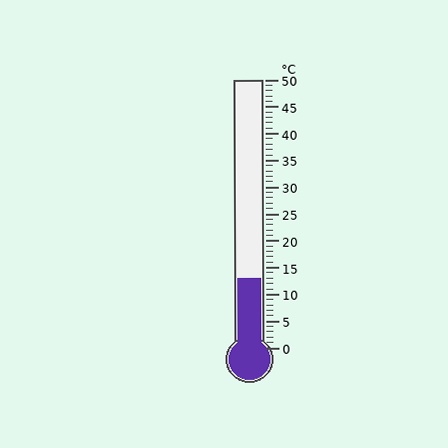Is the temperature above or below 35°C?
The temperature is below 35°C.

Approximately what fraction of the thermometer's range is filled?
The thermometer is filled to approximately 25% of its range.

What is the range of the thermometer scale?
The thermometer scale ranges from 0°C to 50°C.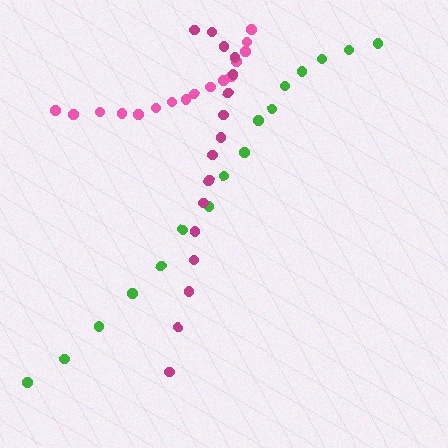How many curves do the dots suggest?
There are 3 distinct paths.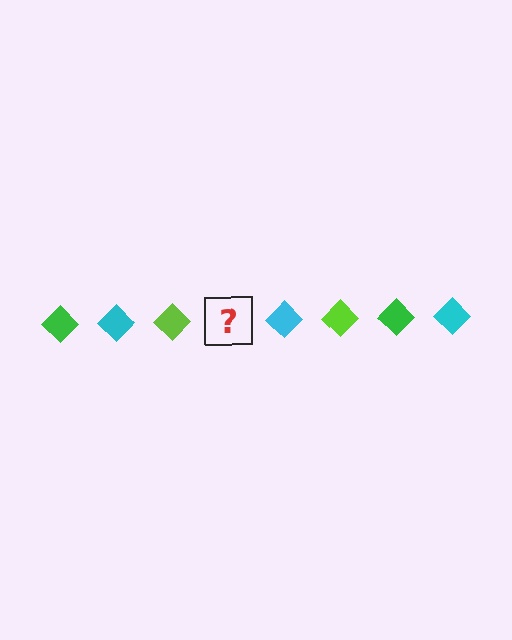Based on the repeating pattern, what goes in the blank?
The blank should be a green diamond.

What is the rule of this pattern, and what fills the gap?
The rule is that the pattern cycles through green, cyan, lime diamonds. The gap should be filled with a green diamond.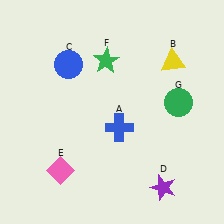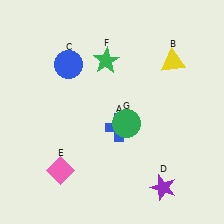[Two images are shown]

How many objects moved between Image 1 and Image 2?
1 object moved between the two images.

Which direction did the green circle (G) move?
The green circle (G) moved left.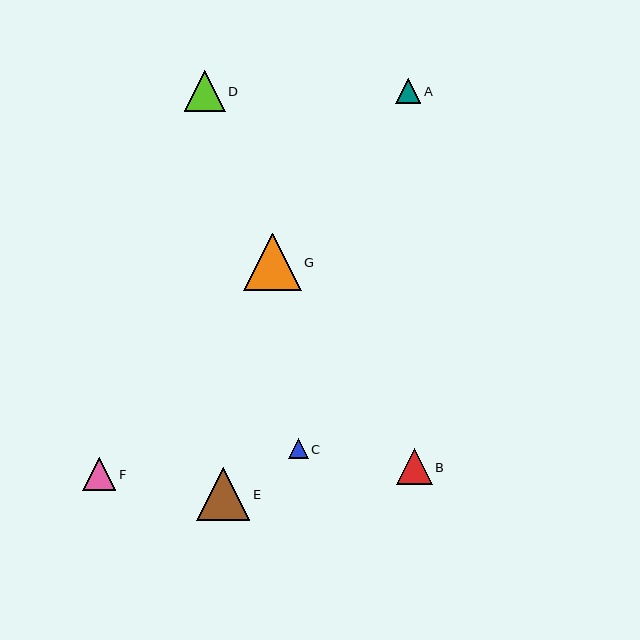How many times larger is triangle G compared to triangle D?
Triangle G is approximately 1.4 times the size of triangle D.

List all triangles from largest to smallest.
From largest to smallest: G, E, D, B, F, A, C.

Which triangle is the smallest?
Triangle C is the smallest with a size of approximately 20 pixels.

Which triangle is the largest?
Triangle G is the largest with a size of approximately 58 pixels.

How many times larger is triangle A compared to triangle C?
Triangle A is approximately 1.3 times the size of triangle C.